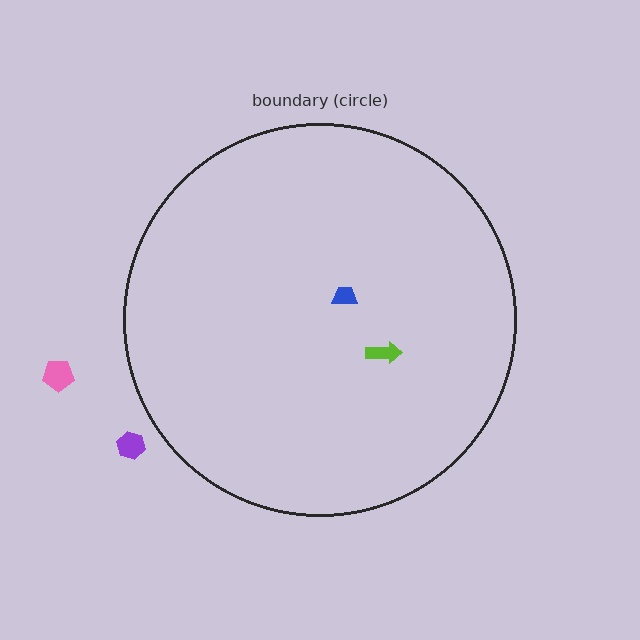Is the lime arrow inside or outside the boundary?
Inside.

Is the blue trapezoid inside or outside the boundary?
Inside.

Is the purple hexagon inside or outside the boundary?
Outside.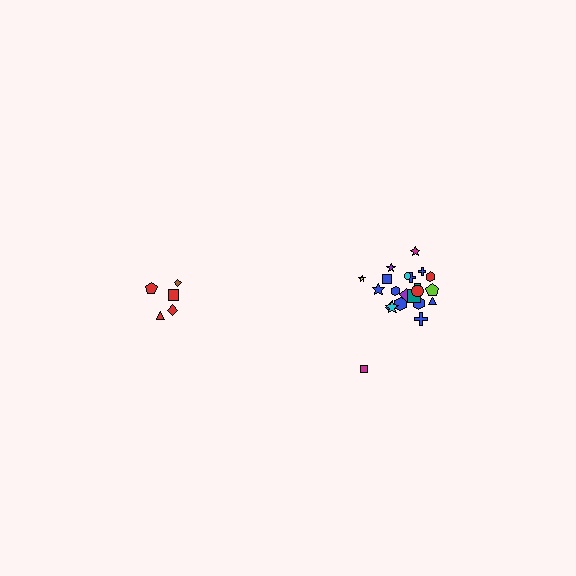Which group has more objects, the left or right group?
The right group.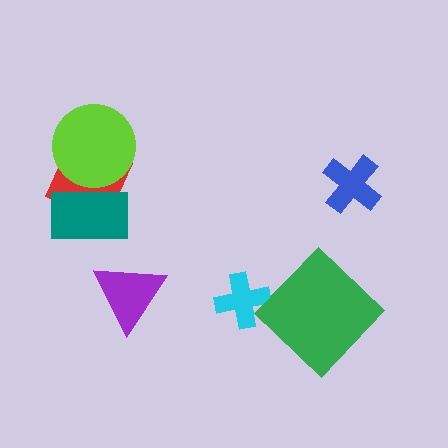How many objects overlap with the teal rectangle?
2 objects overlap with the teal rectangle.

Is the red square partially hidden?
Yes, it is partially covered by another shape.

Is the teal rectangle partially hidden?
Yes, it is partially covered by another shape.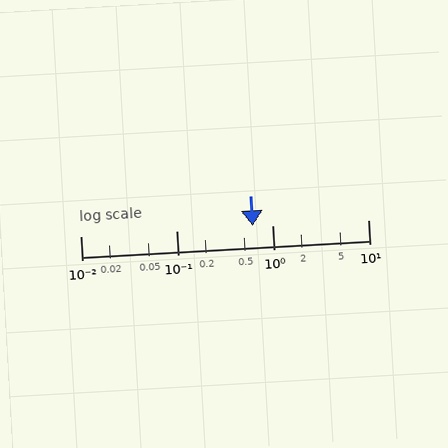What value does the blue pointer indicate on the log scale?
The pointer indicates approximately 0.63.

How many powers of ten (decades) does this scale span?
The scale spans 3 decades, from 0.01 to 10.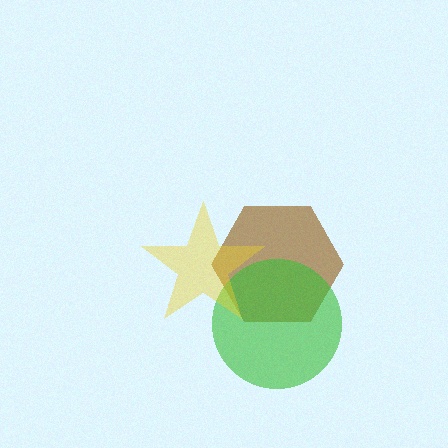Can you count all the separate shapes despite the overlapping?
Yes, there are 3 separate shapes.